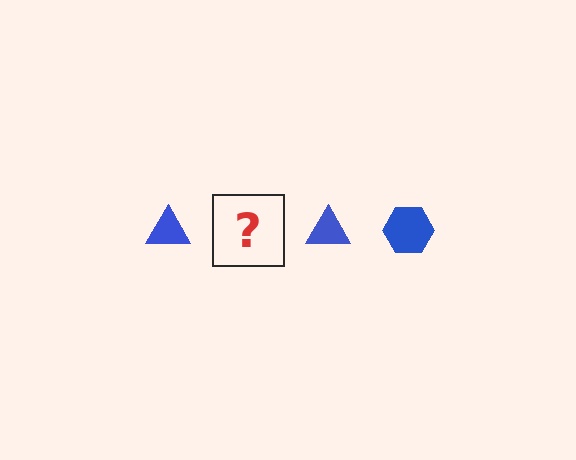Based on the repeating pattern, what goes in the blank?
The blank should be a blue hexagon.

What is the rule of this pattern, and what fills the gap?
The rule is that the pattern cycles through triangle, hexagon shapes in blue. The gap should be filled with a blue hexagon.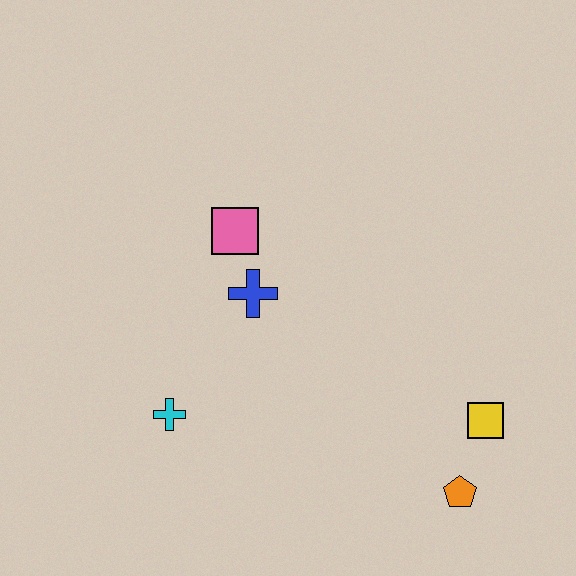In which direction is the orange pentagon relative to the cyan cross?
The orange pentagon is to the right of the cyan cross.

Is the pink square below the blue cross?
No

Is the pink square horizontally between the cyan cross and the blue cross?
Yes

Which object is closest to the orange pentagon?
The yellow square is closest to the orange pentagon.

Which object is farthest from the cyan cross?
The yellow square is farthest from the cyan cross.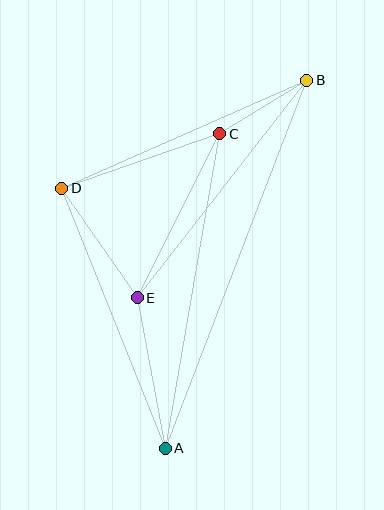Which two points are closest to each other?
Points B and C are closest to each other.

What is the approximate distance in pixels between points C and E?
The distance between C and E is approximately 184 pixels.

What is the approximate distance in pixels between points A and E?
The distance between A and E is approximately 153 pixels.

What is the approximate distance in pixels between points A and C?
The distance between A and C is approximately 319 pixels.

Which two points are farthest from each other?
Points A and B are farthest from each other.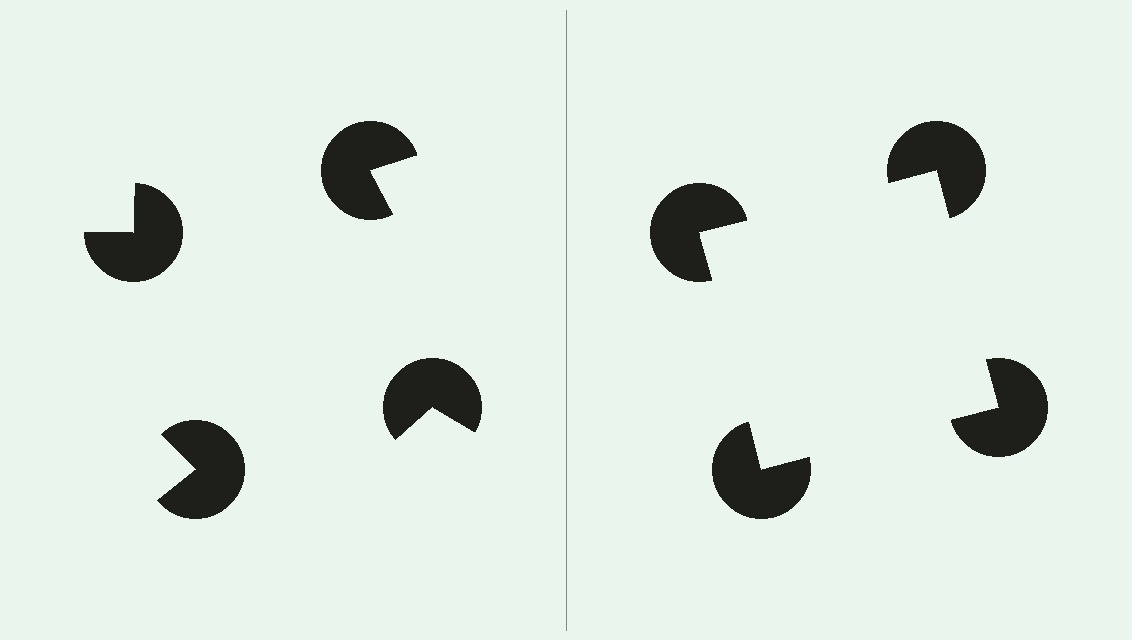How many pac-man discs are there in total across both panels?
8 — 4 on each side.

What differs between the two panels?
The pac-man discs are positioned identically on both sides; only the wedge orientations differ. On the right they align to a square; on the left they are misaligned.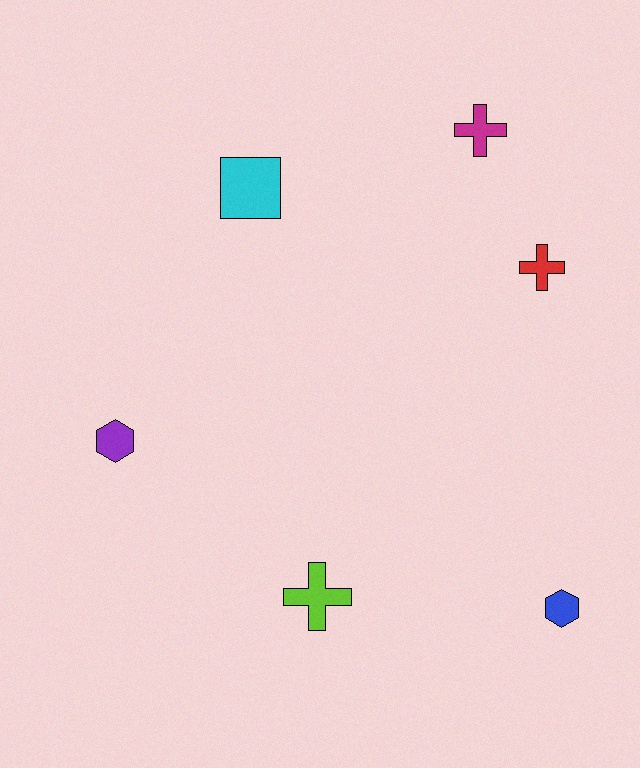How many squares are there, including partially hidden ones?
There is 1 square.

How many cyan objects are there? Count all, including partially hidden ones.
There is 1 cyan object.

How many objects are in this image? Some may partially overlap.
There are 6 objects.